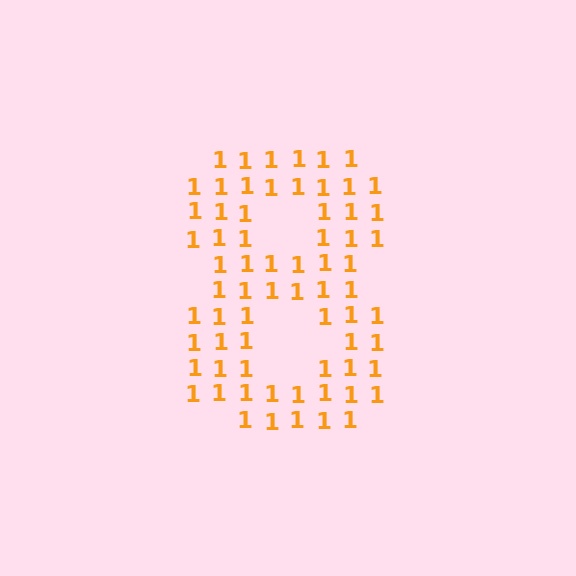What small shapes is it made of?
It is made of small digit 1's.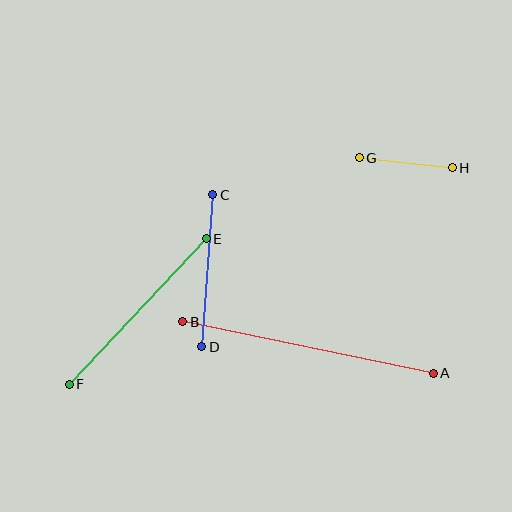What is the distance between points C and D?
The distance is approximately 152 pixels.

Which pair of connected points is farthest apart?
Points A and B are farthest apart.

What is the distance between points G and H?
The distance is approximately 93 pixels.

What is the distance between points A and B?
The distance is approximately 256 pixels.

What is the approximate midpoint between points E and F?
The midpoint is at approximately (138, 312) pixels.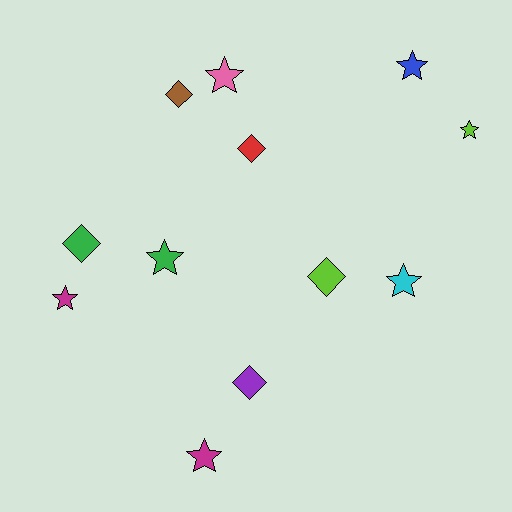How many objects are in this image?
There are 12 objects.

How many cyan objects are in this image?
There is 1 cyan object.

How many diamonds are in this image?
There are 5 diamonds.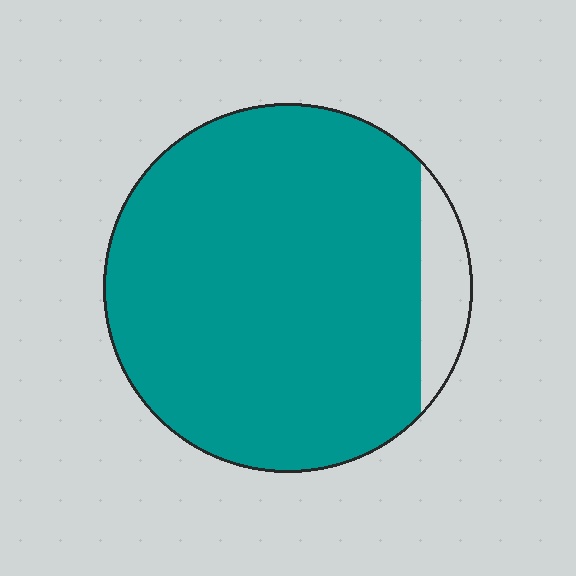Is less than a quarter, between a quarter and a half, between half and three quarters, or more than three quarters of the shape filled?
More than three quarters.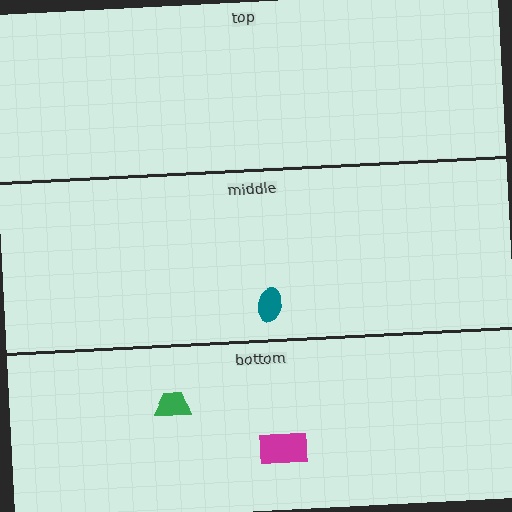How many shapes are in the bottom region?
2.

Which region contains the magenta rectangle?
The bottom region.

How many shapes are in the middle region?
1.